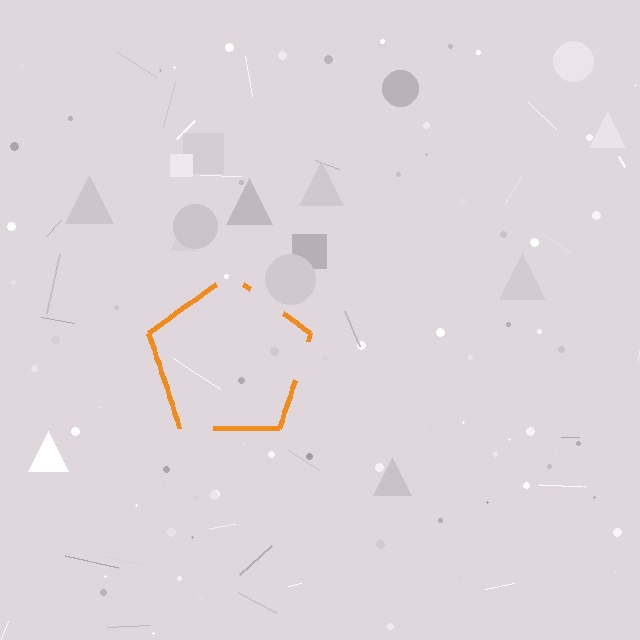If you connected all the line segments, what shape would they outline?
They would outline a pentagon.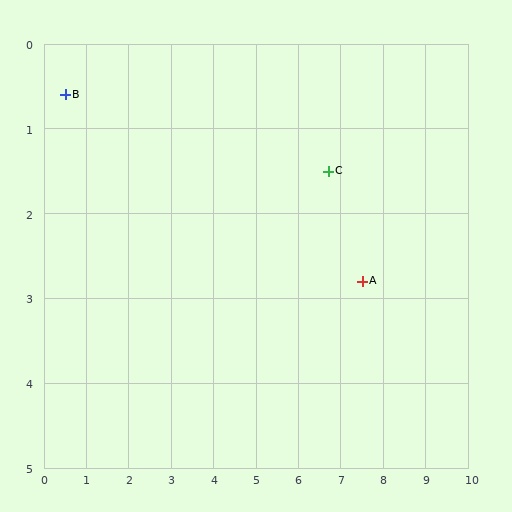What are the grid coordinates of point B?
Point B is at approximately (0.5, 0.6).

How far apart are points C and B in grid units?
Points C and B are about 6.3 grid units apart.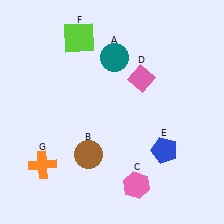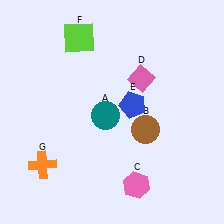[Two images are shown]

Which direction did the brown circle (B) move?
The brown circle (B) moved right.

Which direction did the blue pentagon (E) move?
The blue pentagon (E) moved up.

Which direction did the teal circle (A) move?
The teal circle (A) moved down.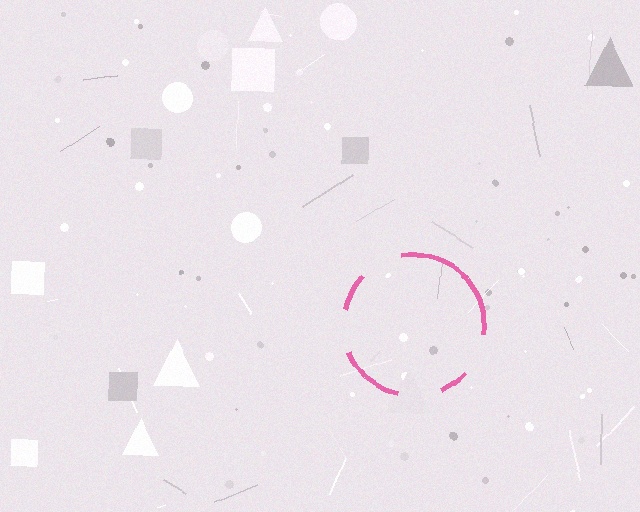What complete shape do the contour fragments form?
The contour fragments form a circle.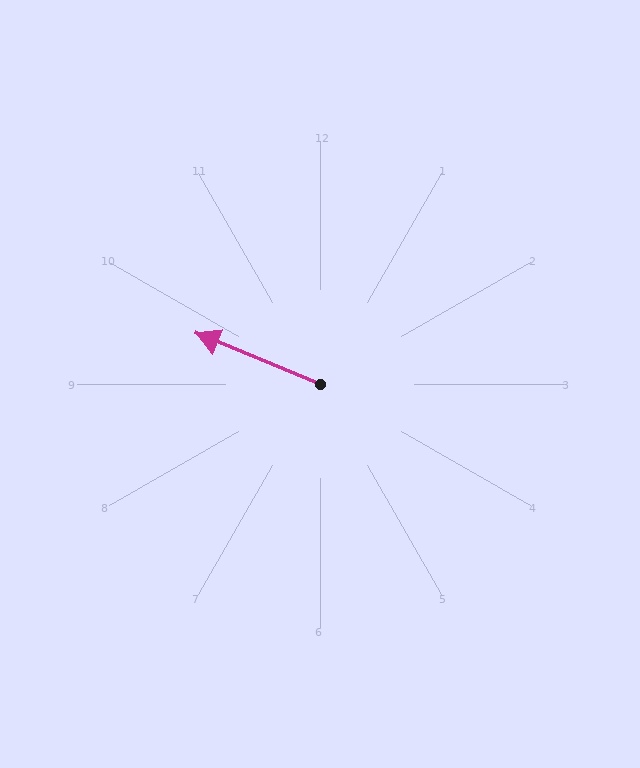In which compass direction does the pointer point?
West.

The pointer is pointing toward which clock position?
Roughly 10 o'clock.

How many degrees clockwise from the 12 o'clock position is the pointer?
Approximately 292 degrees.